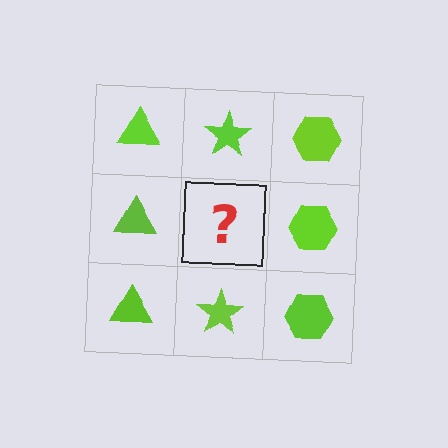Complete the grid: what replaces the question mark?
The question mark should be replaced with a lime star.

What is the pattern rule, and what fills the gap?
The rule is that each column has a consistent shape. The gap should be filled with a lime star.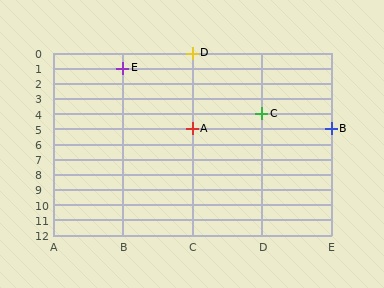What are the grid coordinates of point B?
Point B is at grid coordinates (E, 5).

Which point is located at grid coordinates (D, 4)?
Point C is at (D, 4).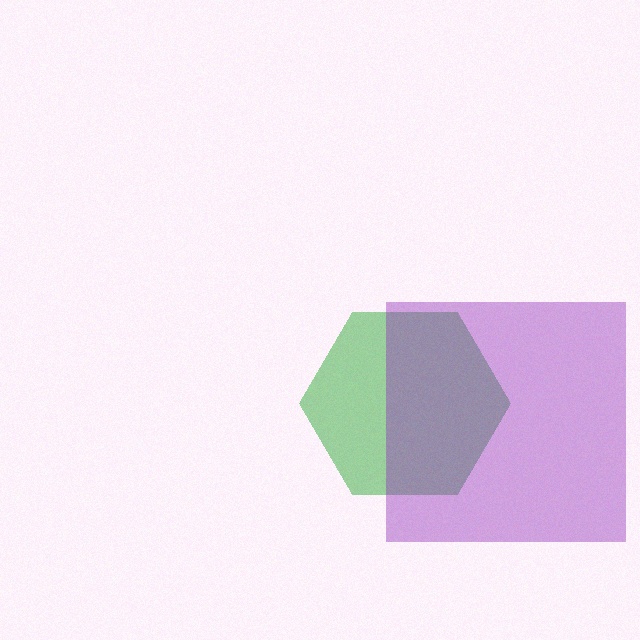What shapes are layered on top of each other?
The layered shapes are: a green hexagon, a purple square.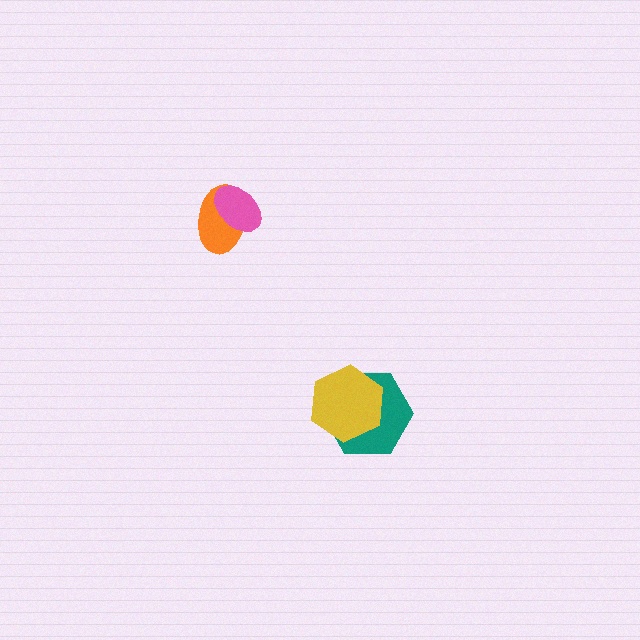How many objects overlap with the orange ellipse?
1 object overlaps with the orange ellipse.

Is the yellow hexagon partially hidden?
No, no other shape covers it.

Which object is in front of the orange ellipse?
The pink ellipse is in front of the orange ellipse.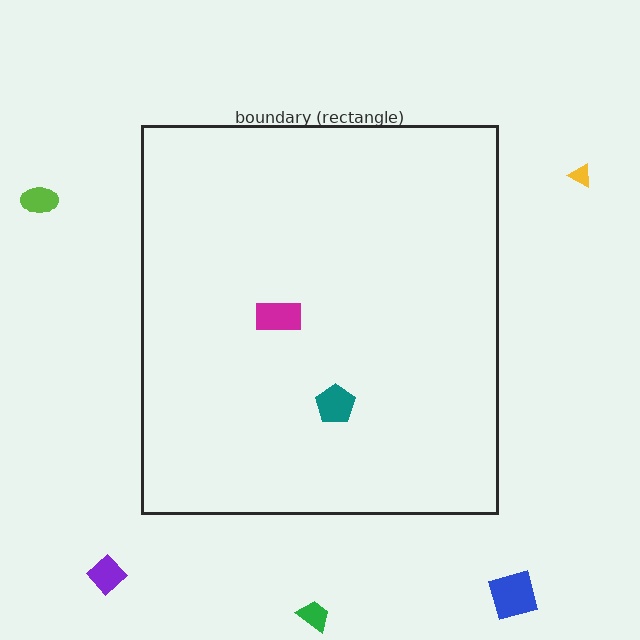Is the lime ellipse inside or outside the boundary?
Outside.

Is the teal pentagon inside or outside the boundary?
Inside.